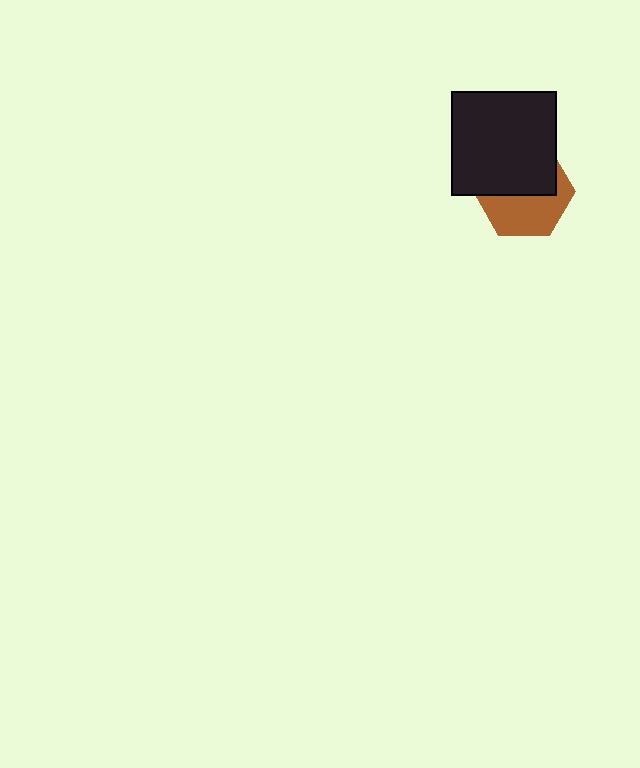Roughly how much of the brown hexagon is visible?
About half of it is visible (roughly 49%).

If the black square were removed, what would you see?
You would see the complete brown hexagon.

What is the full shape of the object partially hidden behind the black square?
The partially hidden object is a brown hexagon.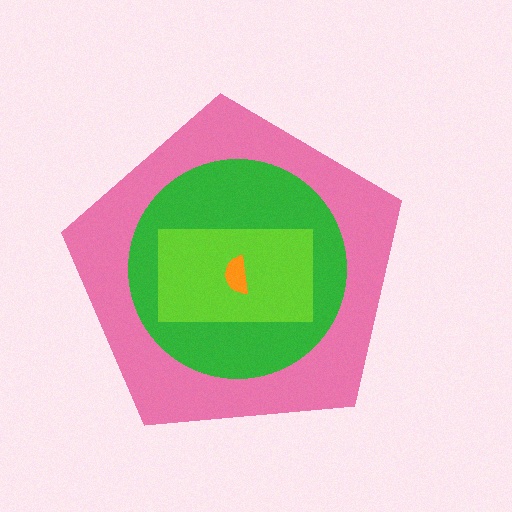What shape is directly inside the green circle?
The lime rectangle.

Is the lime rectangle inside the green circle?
Yes.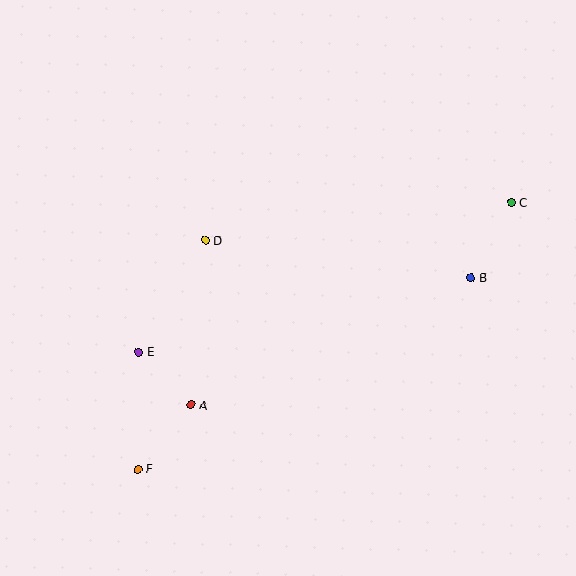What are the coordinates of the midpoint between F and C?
The midpoint between F and C is at (324, 335).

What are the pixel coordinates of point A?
Point A is at (191, 405).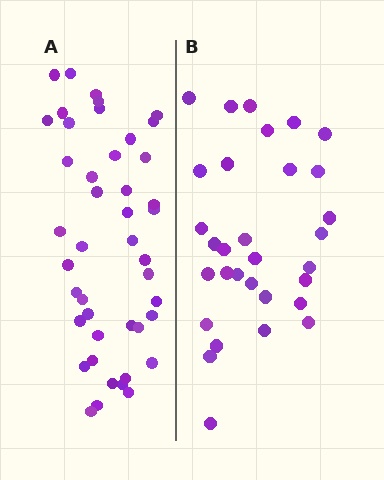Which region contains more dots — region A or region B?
Region A (the left region) has more dots.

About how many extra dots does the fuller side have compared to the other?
Region A has approximately 15 more dots than region B.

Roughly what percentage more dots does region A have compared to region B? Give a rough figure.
About 40% more.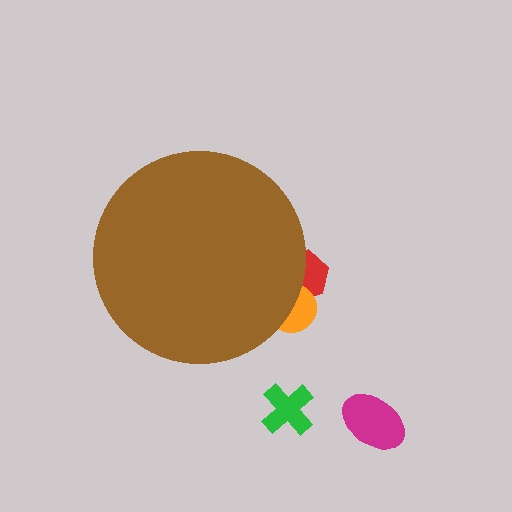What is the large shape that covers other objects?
A brown circle.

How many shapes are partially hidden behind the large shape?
2 shapes are partially hidden.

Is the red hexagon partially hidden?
Yes, the red hexagon is partially hidden behind the brown circle.